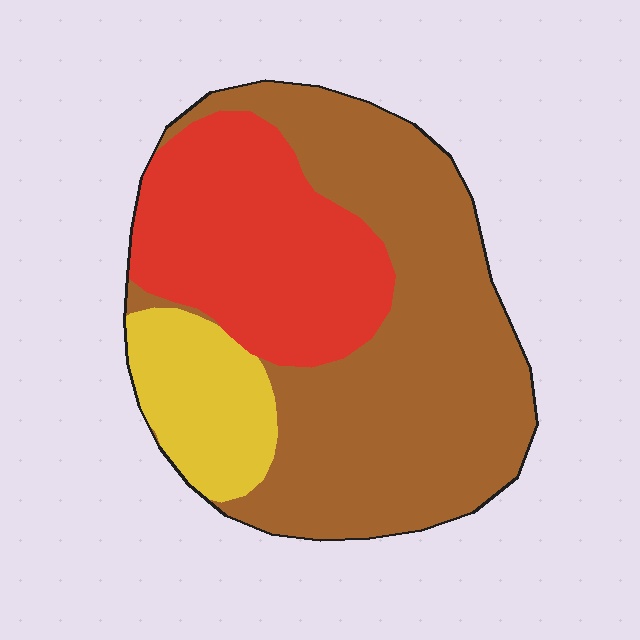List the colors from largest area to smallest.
From largest to smallest: brown, red, yellow.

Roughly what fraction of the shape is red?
Red covers around 30% of the shape.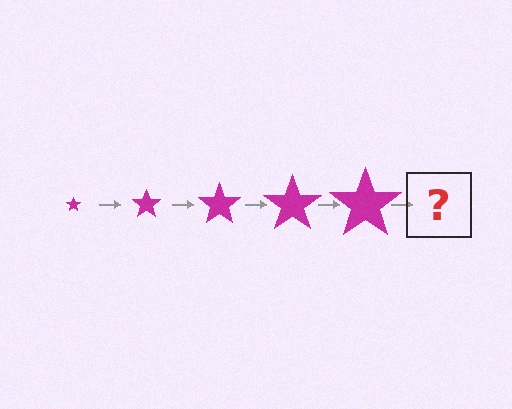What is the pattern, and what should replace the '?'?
The pattern is that the star gets progressively larger each step. The '?' should be a magenta star, larger than the previous one.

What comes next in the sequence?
The next element should be a magenta star, larger than the previous one.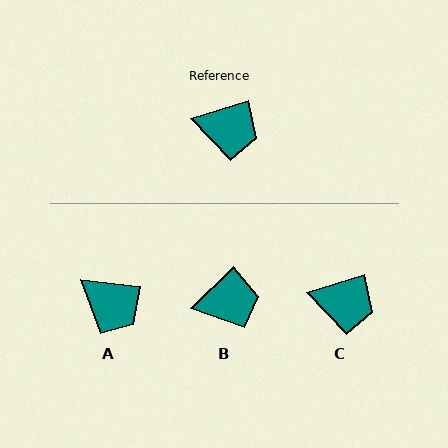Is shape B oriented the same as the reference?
No, it is off by about 26 degrees.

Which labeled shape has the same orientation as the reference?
C.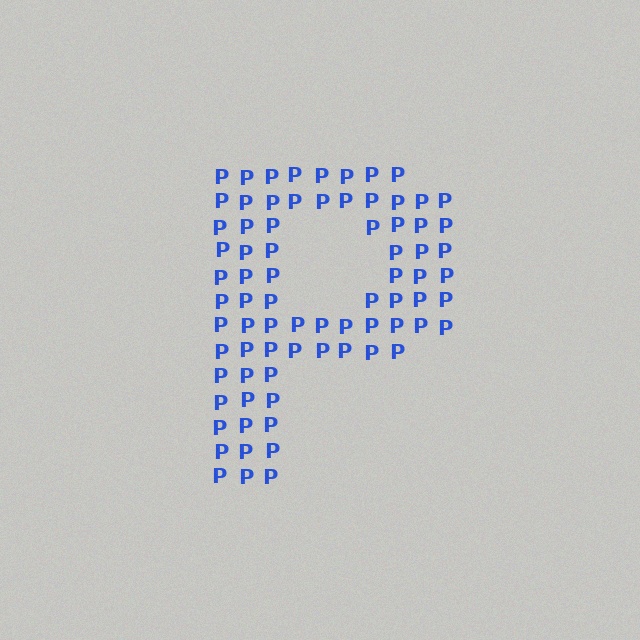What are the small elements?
The small elements are letter P's.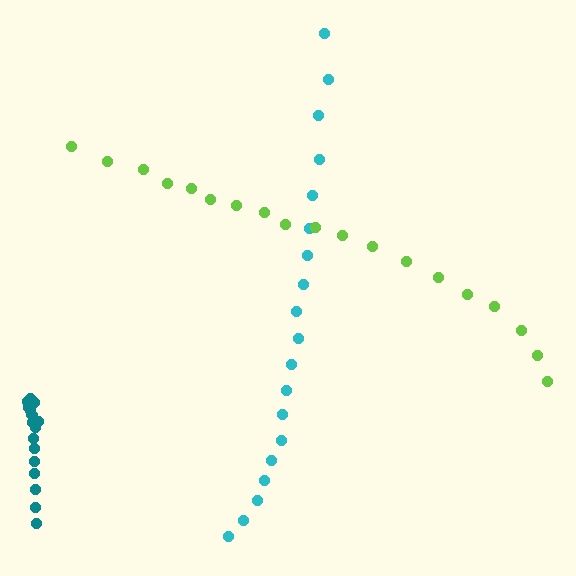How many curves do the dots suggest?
There are 3 distinct paths.